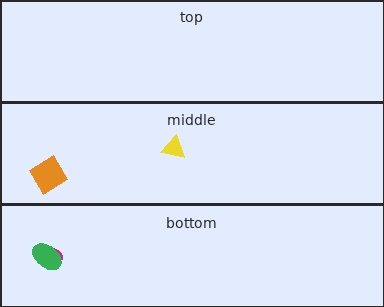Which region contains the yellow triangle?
The middle region.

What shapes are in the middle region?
The orange diamond, the yellow triangle.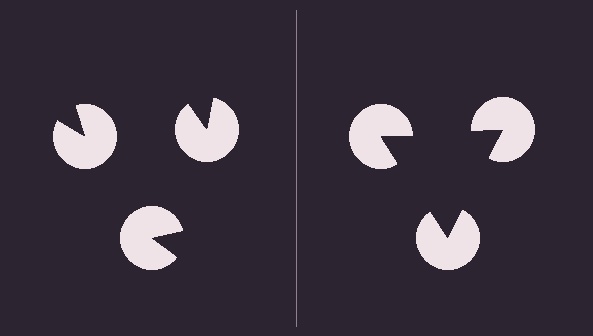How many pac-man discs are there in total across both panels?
6 — 3 on each side.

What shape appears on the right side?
An illusory triangle.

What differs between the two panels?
The pac-man discs are positioned identically on both sides; only the wedge orientations differ. On the right they align to a triangle; on the left they are misaligned.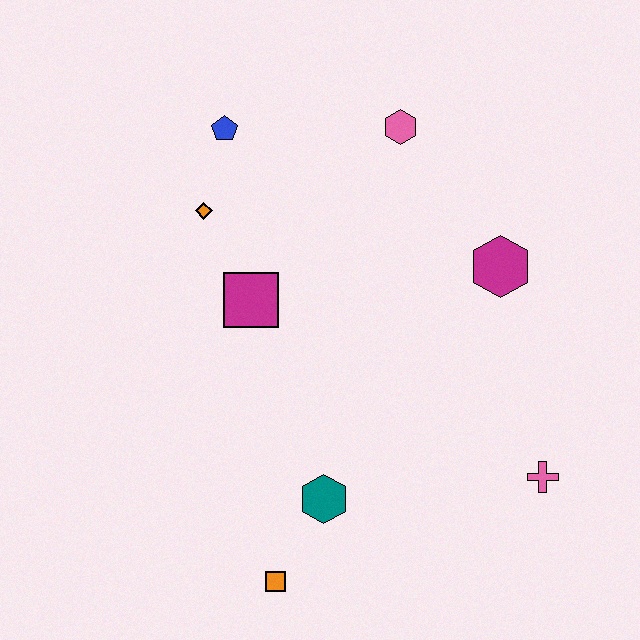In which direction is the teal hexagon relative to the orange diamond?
The teal hexagon is below the orange diamond.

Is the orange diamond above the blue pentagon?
No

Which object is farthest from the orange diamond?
The pink cross is farthest from the orange diamond.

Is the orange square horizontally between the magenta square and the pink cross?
Yes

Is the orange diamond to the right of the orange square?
No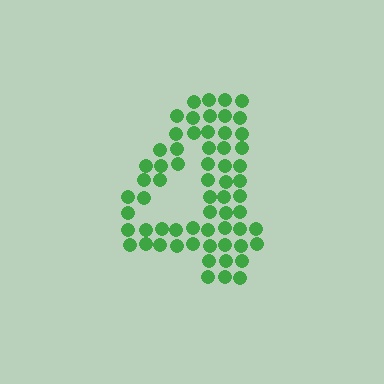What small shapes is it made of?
It is made of small circles.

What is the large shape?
The large shape is the digit 4.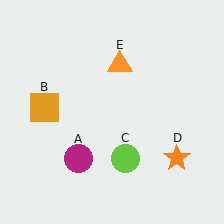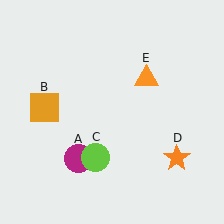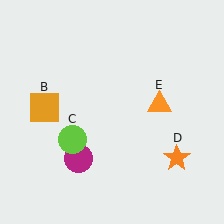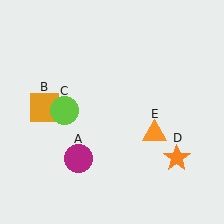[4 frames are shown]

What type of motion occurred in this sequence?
The lime circle (object C), orange triangle (object E) rotated clockwise around the center of the scene.